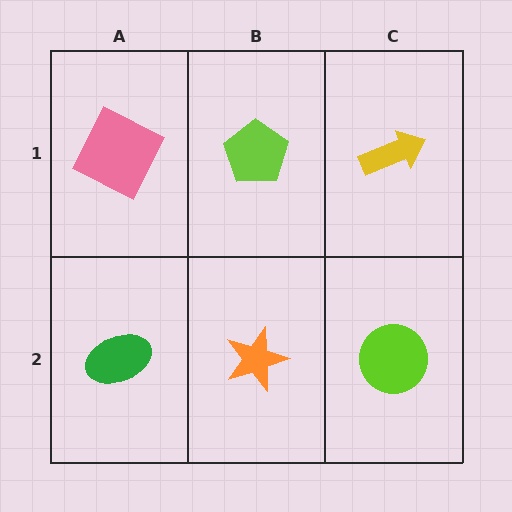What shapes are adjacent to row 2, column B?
A lime pentagon (row 1, column B), a green ellipse (row 2, column A), a lime circle (row 2, column C).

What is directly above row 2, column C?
A yellow arrow.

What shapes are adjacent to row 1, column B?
An orange star (row 2, column B), a pink square (row 1, column A), a yellow arrow (row 1, column C).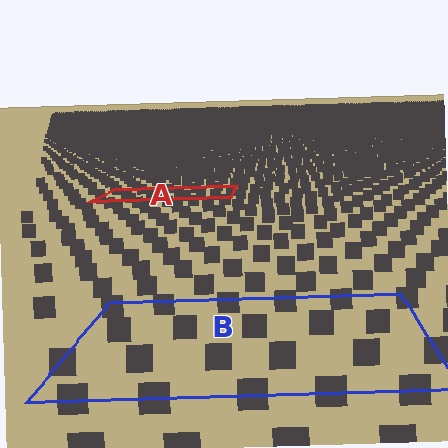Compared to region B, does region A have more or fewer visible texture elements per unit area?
Region A has more texture elements per unit area — they are packed more densely because it is farther away.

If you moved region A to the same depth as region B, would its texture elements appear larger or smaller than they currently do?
They would appear larger. At a closer depth, the same texture elements are projected at a bigger on-screen size.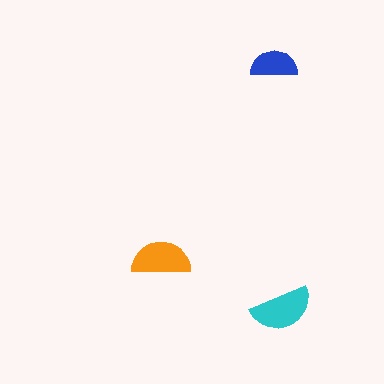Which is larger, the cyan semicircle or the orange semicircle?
The cyan one.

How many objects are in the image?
There are 3 objects in the image.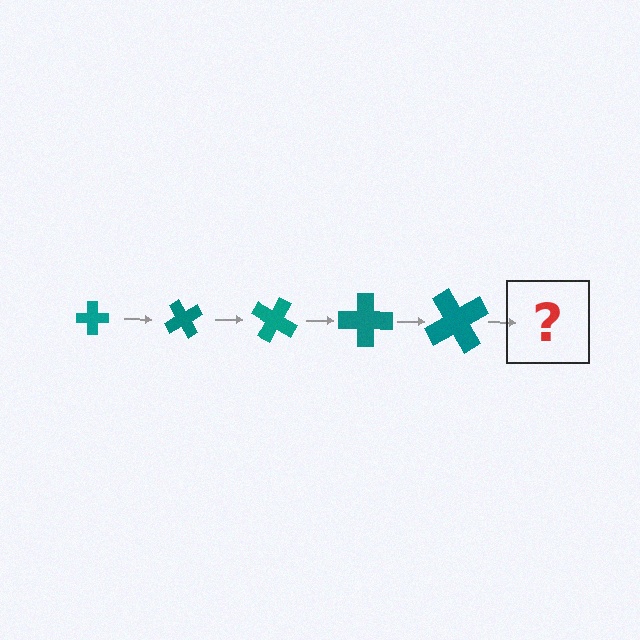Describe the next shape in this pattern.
It should be a cross, larger than the previous one and rotated 300 degrees from the start.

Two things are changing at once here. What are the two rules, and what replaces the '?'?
The two rules are that the cross grows larger each step and it rotates 60 degrees each step. The '?' should be a cross, larger than the previous one and rotated 300 degrees from the start.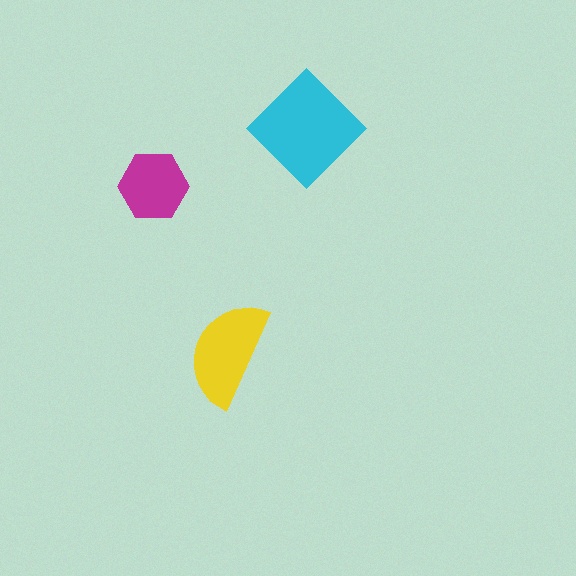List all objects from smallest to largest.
The magenta hexagon, the yellow semicircle, the cyan diamond.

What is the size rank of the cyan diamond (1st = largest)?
1st.